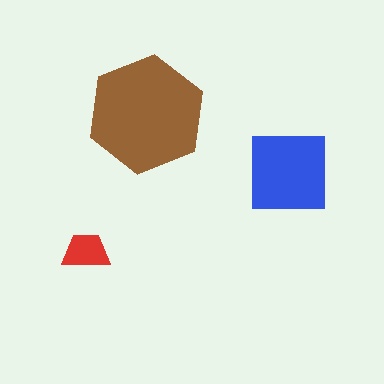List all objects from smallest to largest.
The red trapezoid, the blue square, the brown hexagon.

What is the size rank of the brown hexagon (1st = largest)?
1st.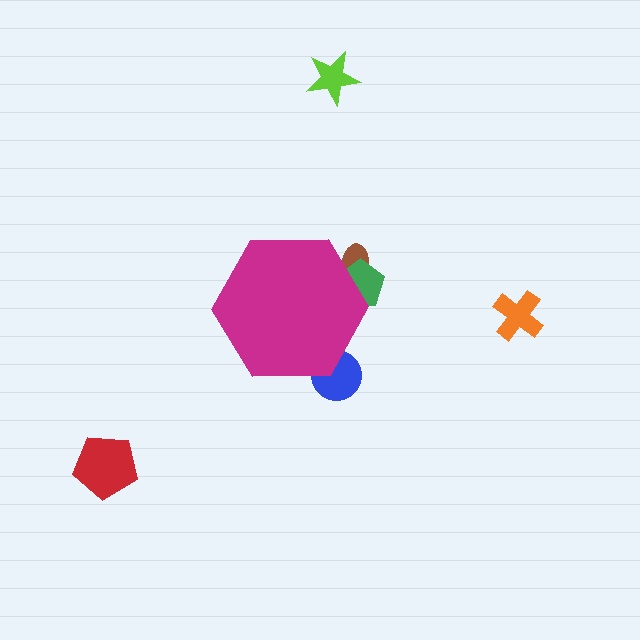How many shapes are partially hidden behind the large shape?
3 shapes are partially hidden.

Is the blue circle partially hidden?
Yes, the blue circle is partially hidden behind the magenta hexagon.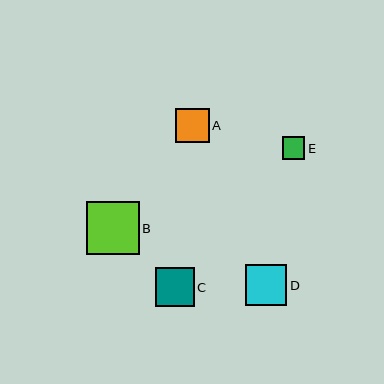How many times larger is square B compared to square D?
Square B is approximately 1.3 times the size of square D.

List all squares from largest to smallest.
From largest to smallest: B, D, C, A, E.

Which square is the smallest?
Square E is the smallest with a size of approximately 23 pixels.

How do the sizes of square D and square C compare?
Square D and square C are approximately the same size.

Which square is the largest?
Square B is the largest with a size of approximately 52 pixels.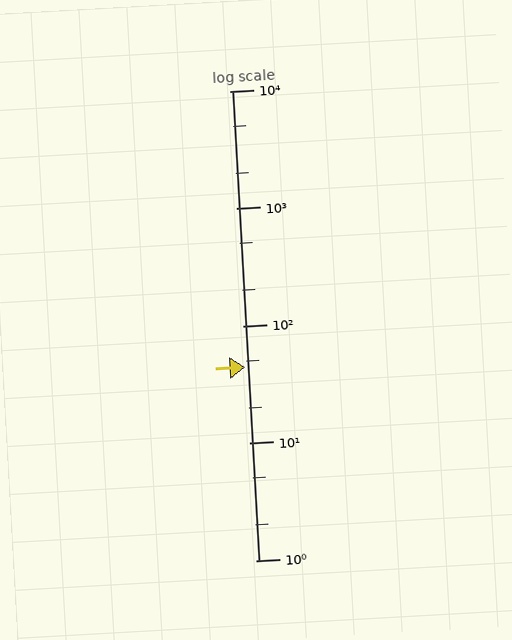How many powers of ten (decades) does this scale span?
The scale spans 4 decades, from 1 to 10000.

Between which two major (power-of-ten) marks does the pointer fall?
The pointer is between 10 and 100.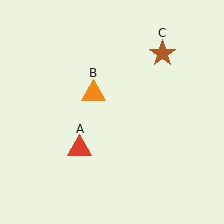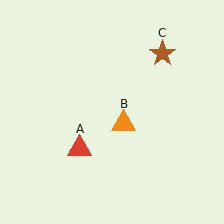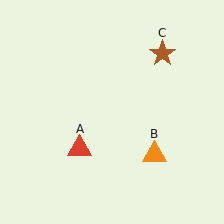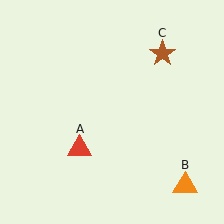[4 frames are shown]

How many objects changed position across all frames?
1 object changed position: orange triangle (object B).